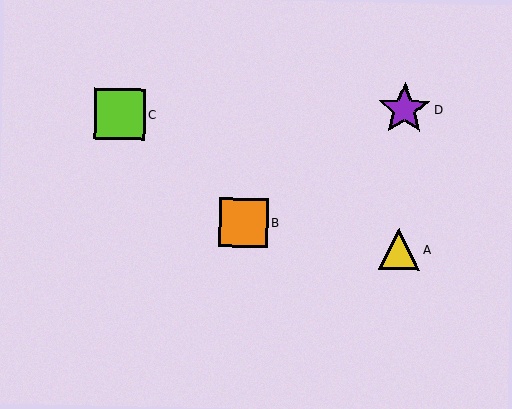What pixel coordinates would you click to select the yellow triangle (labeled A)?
Click at (399, 249) to select the yellow triangle A.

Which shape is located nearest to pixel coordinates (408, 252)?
The yellow triangle (labeled A) at (399, 249) is nearest to that location.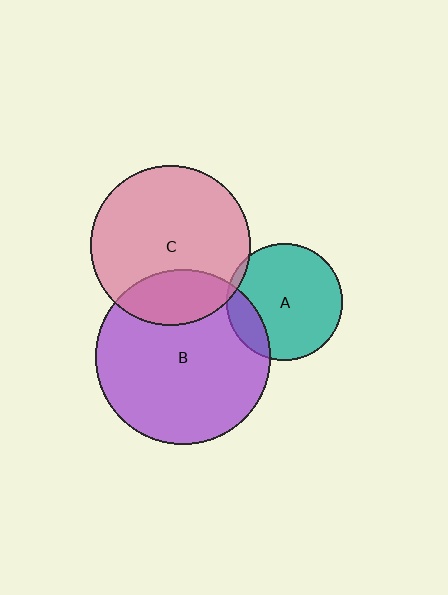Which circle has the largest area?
Circle B (purple).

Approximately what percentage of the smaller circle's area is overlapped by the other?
Approximately 5%.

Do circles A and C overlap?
Yes.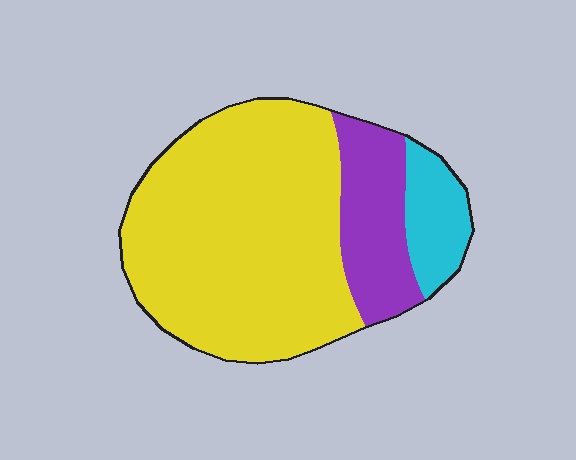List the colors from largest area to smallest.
From largest to smallest: yellow, purple, cyan.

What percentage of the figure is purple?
Purple takes up between a sixth and a third of the figure.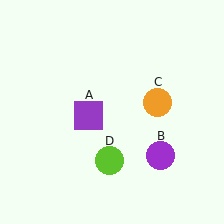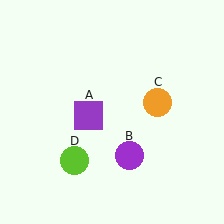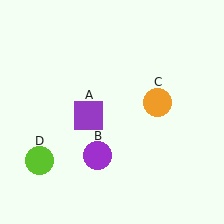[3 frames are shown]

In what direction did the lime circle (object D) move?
The lime circle (object D) moved left.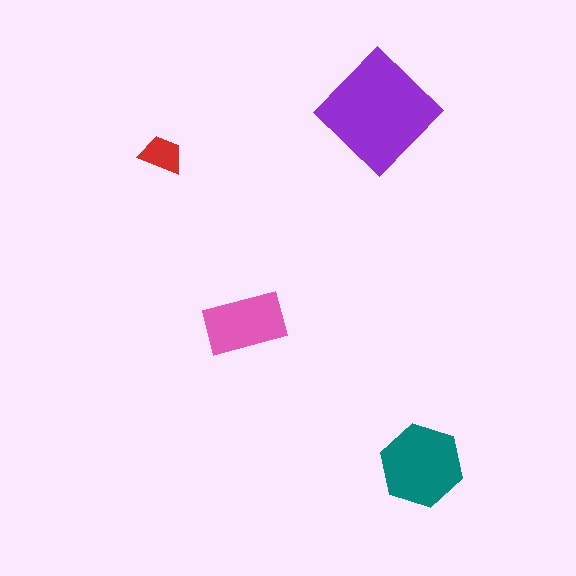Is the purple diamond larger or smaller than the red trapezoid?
Larger.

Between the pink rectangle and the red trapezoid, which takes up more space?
The pink rectangle.